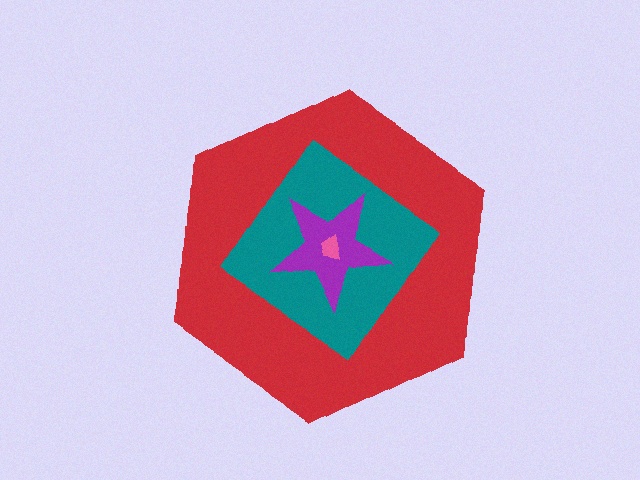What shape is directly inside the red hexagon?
The teal diamond.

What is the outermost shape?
The red hexagon.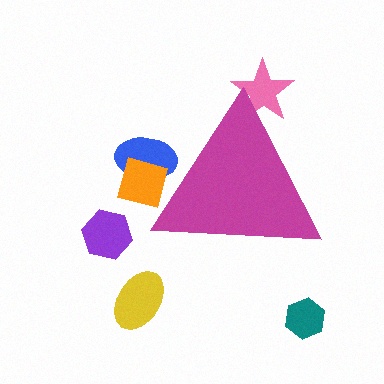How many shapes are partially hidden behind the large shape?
3 shapes are partially hidden.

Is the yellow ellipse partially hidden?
No, the yellow ellipse is fully visible.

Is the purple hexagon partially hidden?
No, the purple hexagon is fully visible.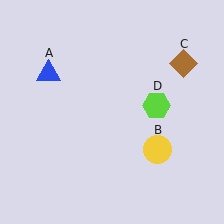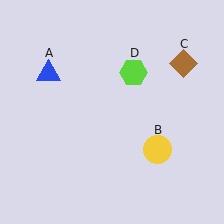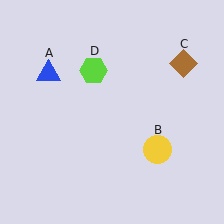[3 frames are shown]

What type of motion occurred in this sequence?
The lime hexagon (object D) rotated counterclockwise around the center of the scene.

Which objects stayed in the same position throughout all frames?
Blue triangle (object A) and yellow circle (object B) and brown diamond (object C) remained stationary.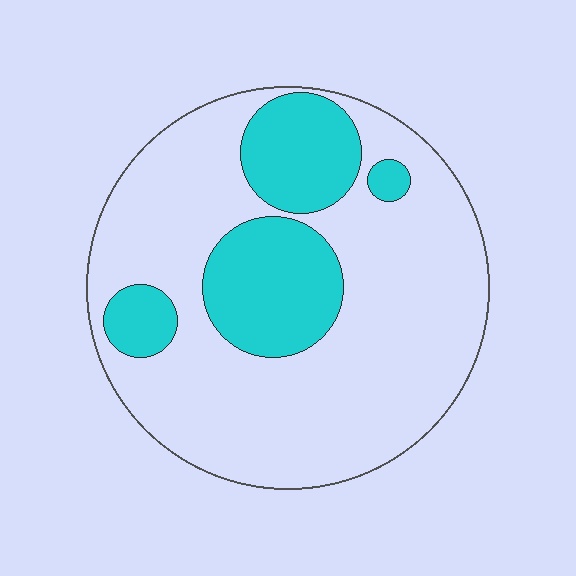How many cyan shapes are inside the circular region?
4.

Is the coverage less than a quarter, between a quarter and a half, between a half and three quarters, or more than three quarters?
Between a quarter and a half.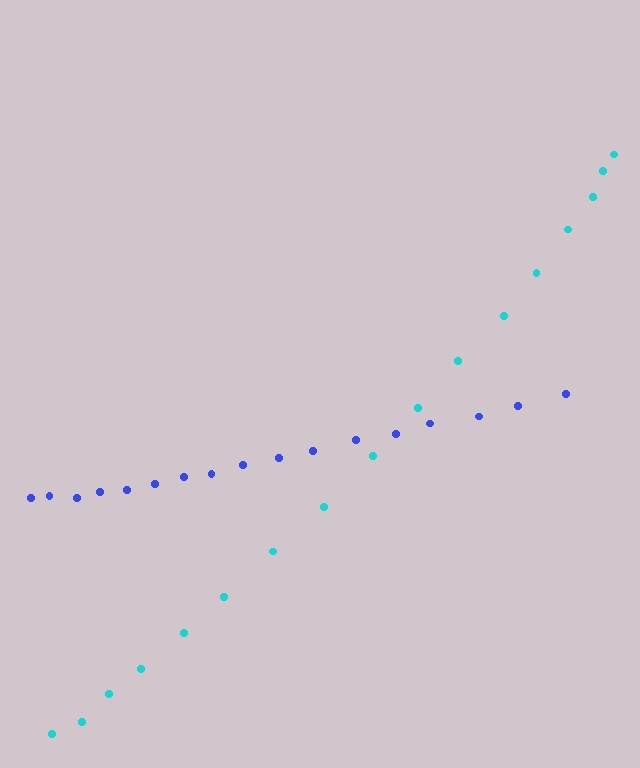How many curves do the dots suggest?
There are 2 distinct paths.